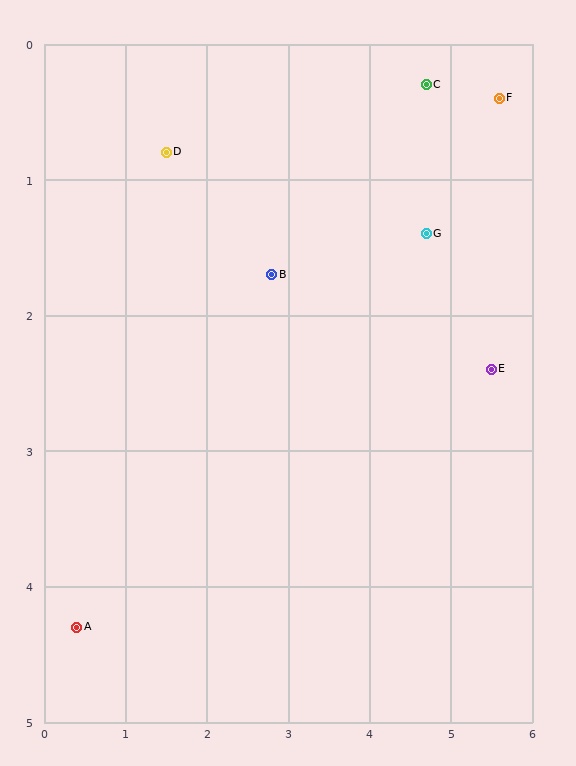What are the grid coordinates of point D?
Point D is at approximately (1.5, 0.8).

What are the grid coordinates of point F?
Point F is at approximately (5.6, 0.4).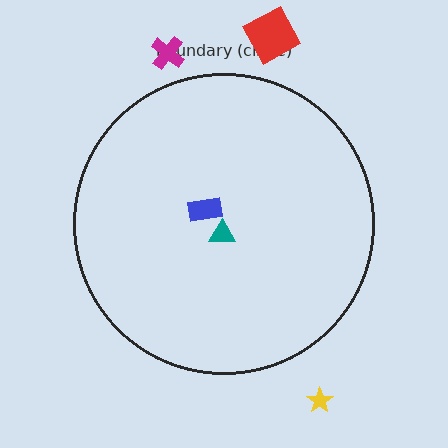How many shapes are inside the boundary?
2 inside, 3 outside.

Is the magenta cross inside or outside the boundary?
Outside.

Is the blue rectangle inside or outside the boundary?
Inside.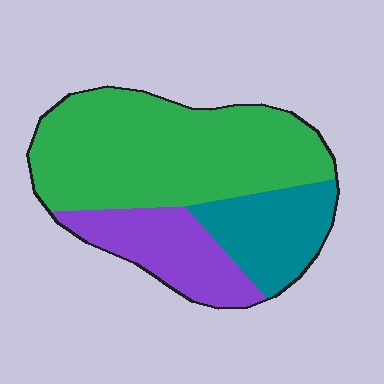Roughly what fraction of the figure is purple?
Purple covers about 20% of the figure.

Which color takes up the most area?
Green, at roughly 60%.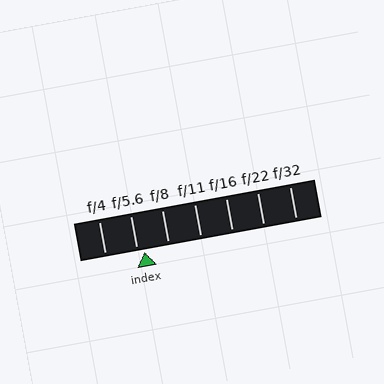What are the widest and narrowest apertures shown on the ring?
The widest aperture shown is f/4 and the narrowest is f/32.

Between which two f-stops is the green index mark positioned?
The index mark is between f/5.6 and f/8.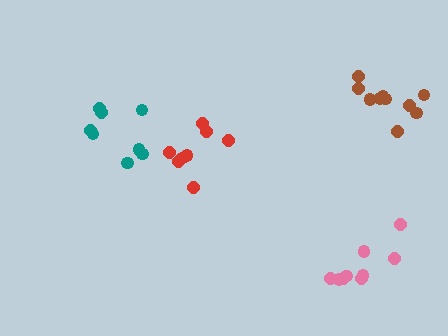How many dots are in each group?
Group 1: 8 dots, Group 2: 8 dots, Group 3: 9 dots, Group 4: 10 dots (35 total).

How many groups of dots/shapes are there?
There are 4 groups.